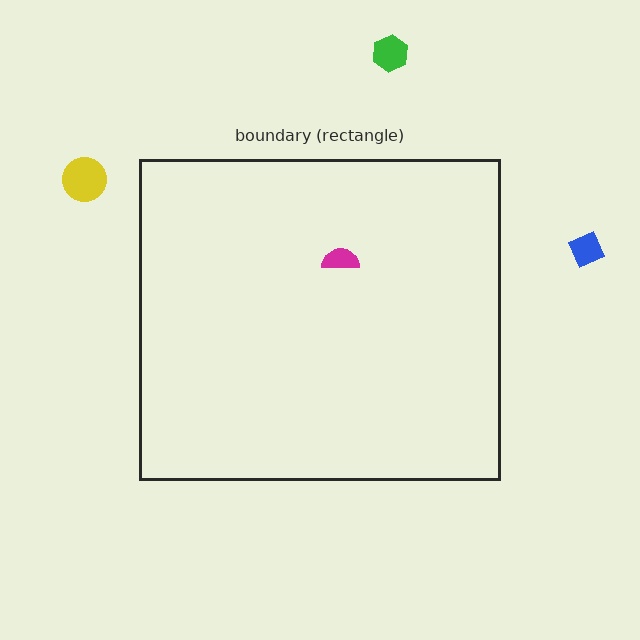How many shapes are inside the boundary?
1 inside, 3 outside.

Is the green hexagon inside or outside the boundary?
Outside.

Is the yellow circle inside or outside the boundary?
Outside.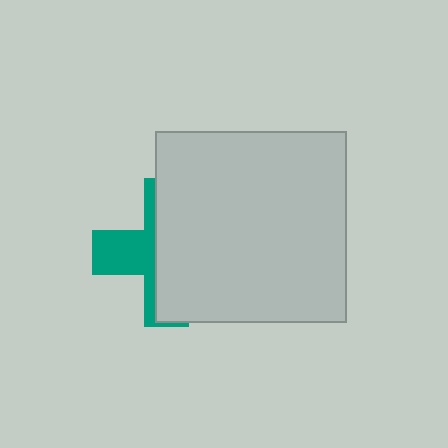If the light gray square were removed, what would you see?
You would see the complete teal cross.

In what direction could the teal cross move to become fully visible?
The teal cross could move left. That would shift it out from behind the light gray square entirely.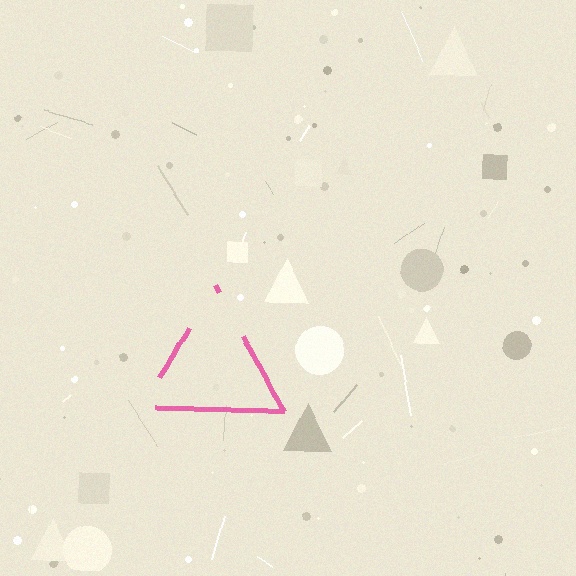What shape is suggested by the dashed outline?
The dashed outline suggests a triangle.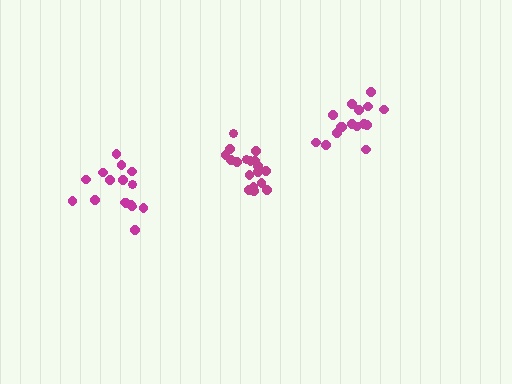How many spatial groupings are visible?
There are 3 spatial groupings.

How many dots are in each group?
Group 1: 16 dots, Group 2: 16 dots, Group 3: 19 dots (51 total).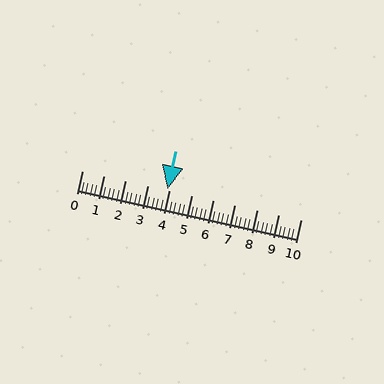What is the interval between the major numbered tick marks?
The major tick marks are spaced 1 units apart.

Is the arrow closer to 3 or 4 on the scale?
The arrow is closer to 4.